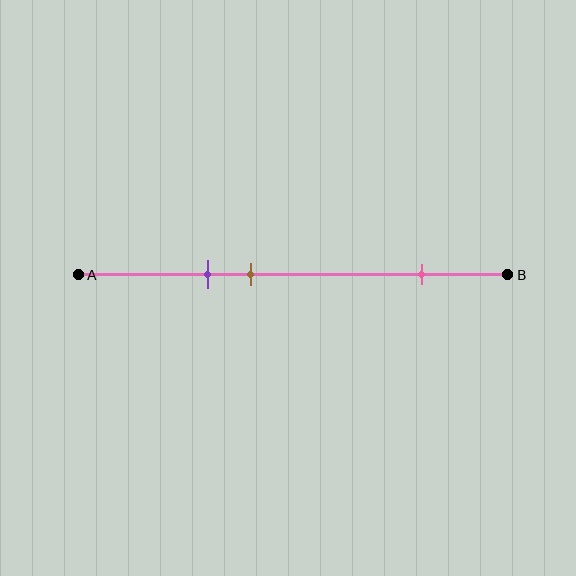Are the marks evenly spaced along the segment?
No, the marks are not evenly spaced.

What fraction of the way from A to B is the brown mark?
The brown mark is approximately 40% (0.4) of the way from A to B.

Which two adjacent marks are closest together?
The purple and brown marks are the closest adjacent pair.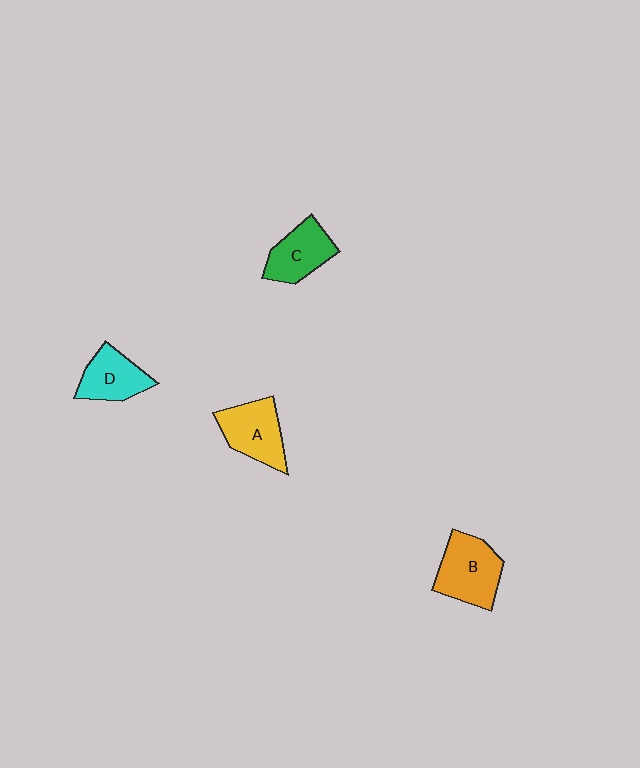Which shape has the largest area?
Shape B (orange).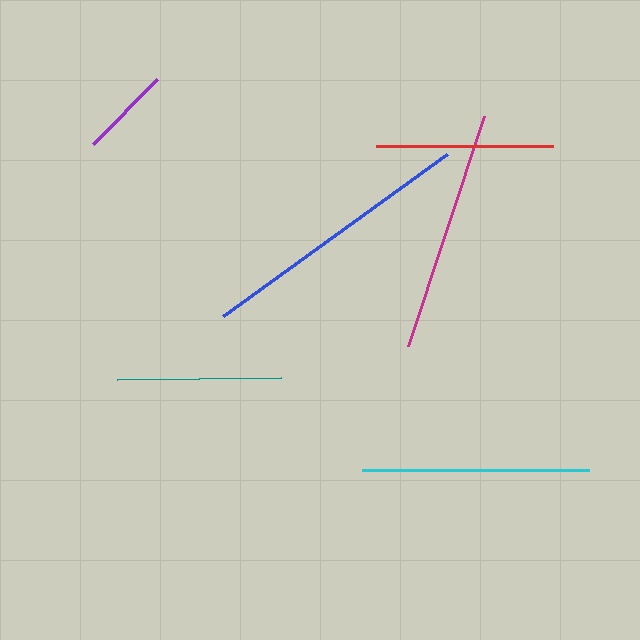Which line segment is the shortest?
The purple line is the shortest at approximately 92 pixels.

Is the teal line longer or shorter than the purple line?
The teal line is longer than the purple line.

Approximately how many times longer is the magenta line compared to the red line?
The magenta line is approximately 1.4 times the length of the red line.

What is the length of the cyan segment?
The cyan segment is approximately 227 pixels long.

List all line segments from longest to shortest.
From longest to shortest: blue, magenta, cyan, red, teal, purple.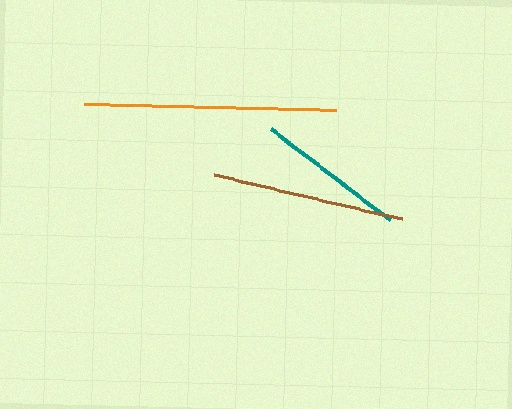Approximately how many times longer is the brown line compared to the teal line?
The brown line is approximately 1.3 times the length of the teal line.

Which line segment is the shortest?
The teal line is the shortest at approximately 149 pixels.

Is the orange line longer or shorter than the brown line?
The orange line is longer than the brown line.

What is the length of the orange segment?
The orange segment is approximately 253 pixels long.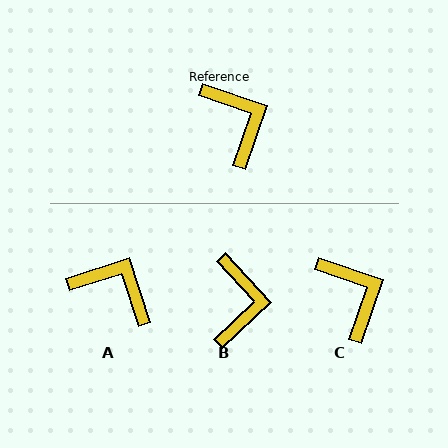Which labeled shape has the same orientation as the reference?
C.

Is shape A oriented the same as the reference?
No, it is off by about 37 degrees.